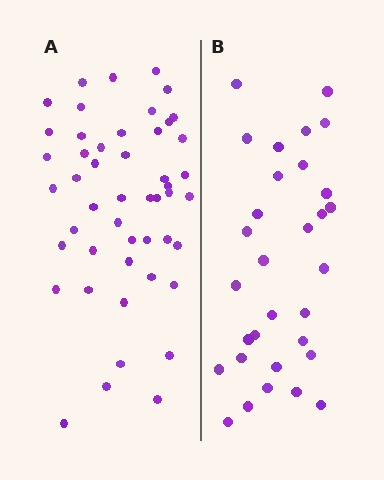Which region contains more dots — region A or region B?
Region A (the left region) has more dots.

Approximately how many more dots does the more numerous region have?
Region A has approximately 20 more dots than region B.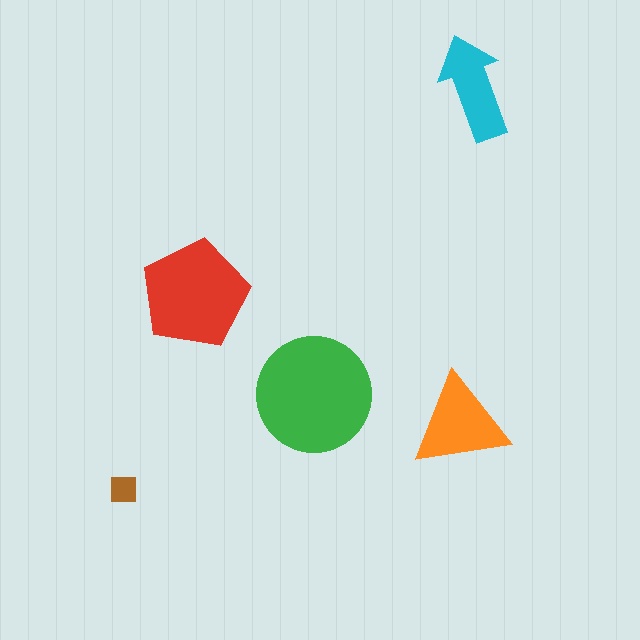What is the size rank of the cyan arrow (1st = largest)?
4th.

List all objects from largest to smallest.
The green circle, the red pentagon, the orange triangle, the cyan arrow, the brown square.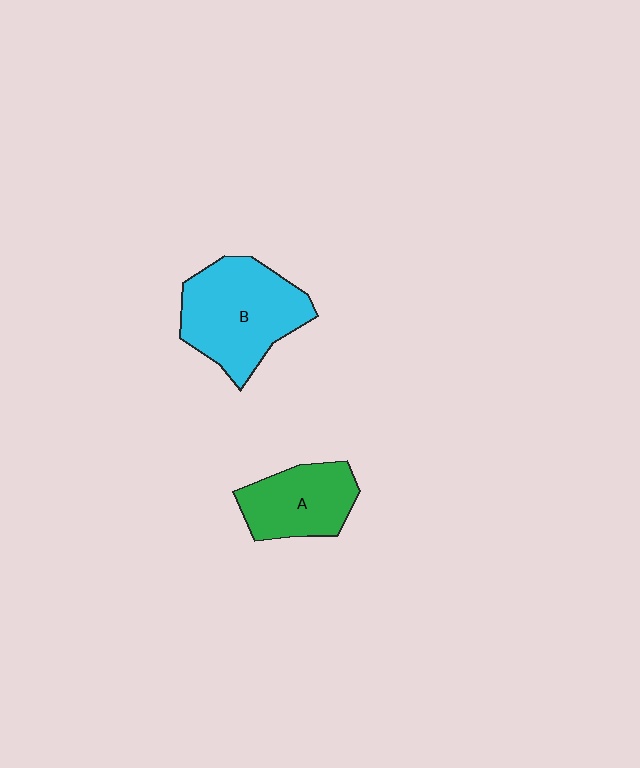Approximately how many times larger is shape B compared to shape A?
Approximately 1.5 times.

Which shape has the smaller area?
Shape A (green).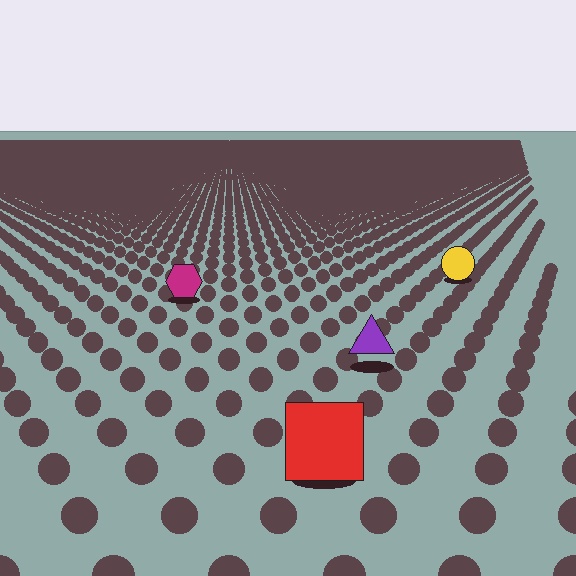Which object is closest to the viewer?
The red square is closest. The texture marks near it are larger and more spread out.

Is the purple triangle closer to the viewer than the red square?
No. The red square is closer — you can tell from the texture gradient: the ground texture is coarser near it.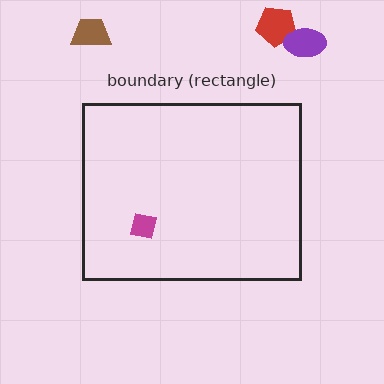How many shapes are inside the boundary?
1 inside, 3 outside.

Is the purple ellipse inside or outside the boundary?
Outside.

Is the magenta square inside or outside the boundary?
Inside.